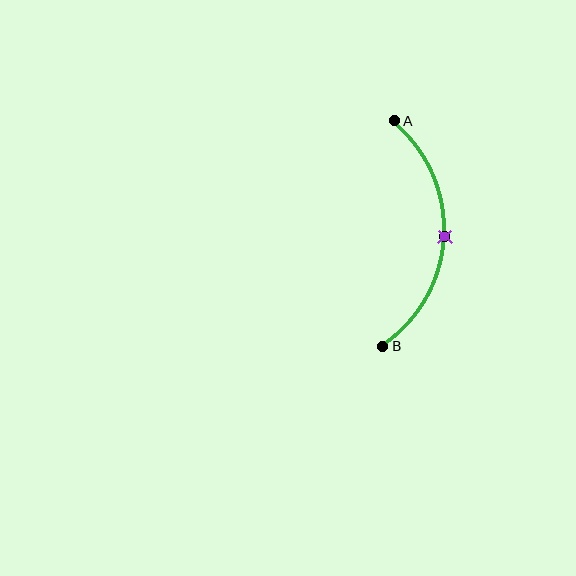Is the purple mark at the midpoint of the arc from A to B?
Yes. The purple mark lies on the arc at equal arc-length from both A and B — it is the arc midpoint.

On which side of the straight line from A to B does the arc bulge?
The arc bulges to the right of the straight line connecting A and B.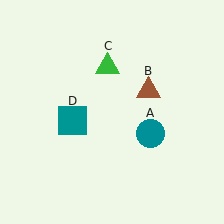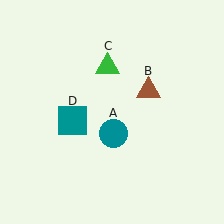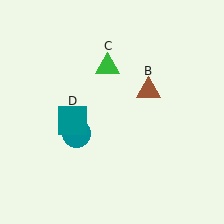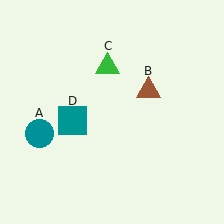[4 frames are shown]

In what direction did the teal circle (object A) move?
The teal circle (object A) moved left.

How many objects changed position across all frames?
1 object changed position: teal circle (object A).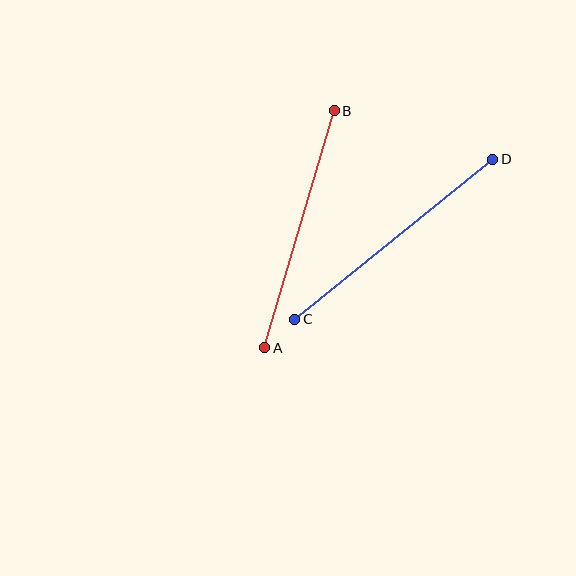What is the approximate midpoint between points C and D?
The midpoint is at approximately (394, 239) pixels.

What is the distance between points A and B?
The distance is approximately 247 pixels.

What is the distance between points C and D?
The distance is approximately 254 pixels.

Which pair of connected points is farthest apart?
Points C and D are farthest apart.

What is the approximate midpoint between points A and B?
The midpoint is at approximately (299, 229) pixels.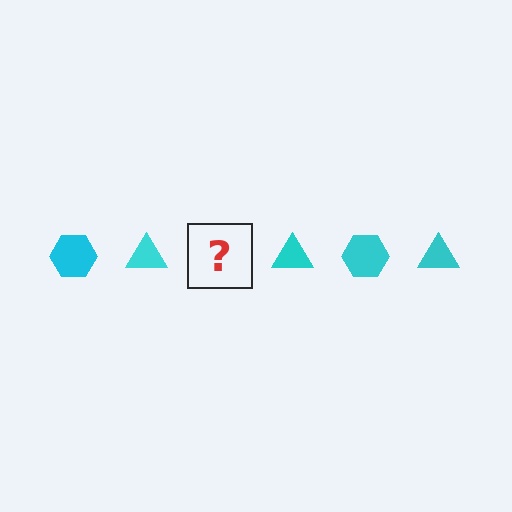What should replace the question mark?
The question mark should be replaced with a cyan hexagon.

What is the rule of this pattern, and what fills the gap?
The rule is that the pattern cycles through hexagon, triangle shapes in cyan. The gap should be filled with a cyan hexagon.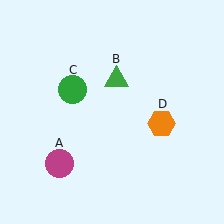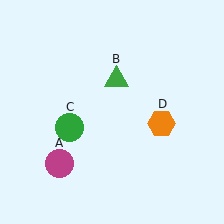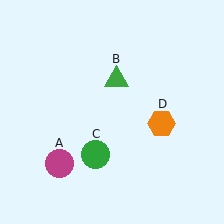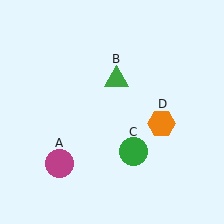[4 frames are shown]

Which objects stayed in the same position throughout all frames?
Magenta circle (object A) and green triangle (object B) and orange hexagon (object D) remained stationary.